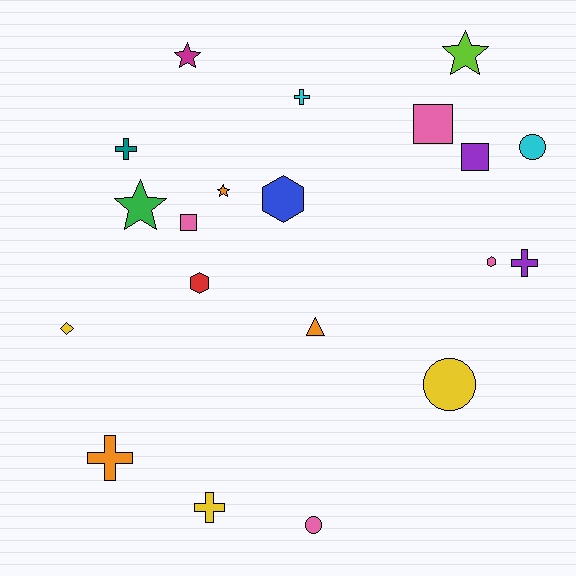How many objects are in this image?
There are 20 objects.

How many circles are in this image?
There are 3 circles.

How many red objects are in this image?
There is 1 red object.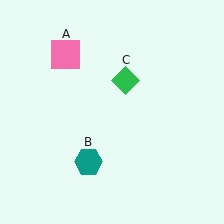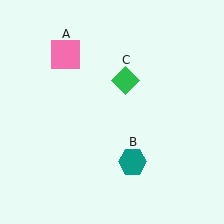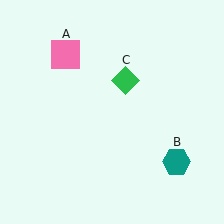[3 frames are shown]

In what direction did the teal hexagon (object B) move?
The teal hexagon (object B) moved right.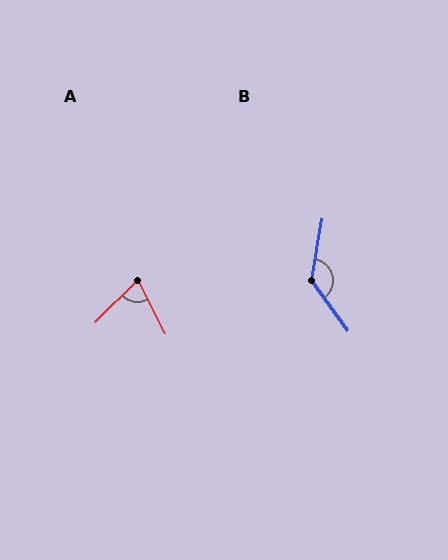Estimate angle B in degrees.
Approximately 134 degrees.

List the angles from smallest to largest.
A (72°), B (134°).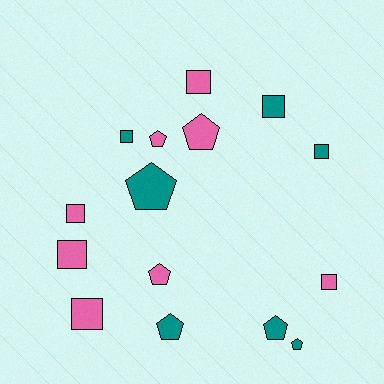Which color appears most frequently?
Pink, with 8 objects.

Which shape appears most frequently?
Square, with 8 objects.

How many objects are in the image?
There are 15 objects.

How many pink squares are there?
There are 5 pink squares.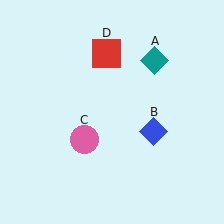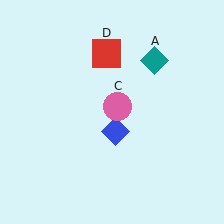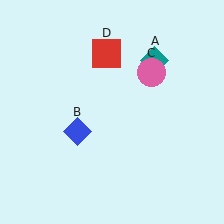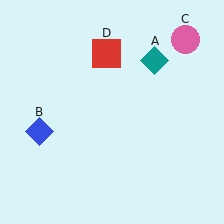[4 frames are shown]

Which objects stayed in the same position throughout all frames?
Teal diamond (object A) and red square (object D) remained stationary.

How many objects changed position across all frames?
2 objects changed position: blue diamond (object B), pink circle (object C).